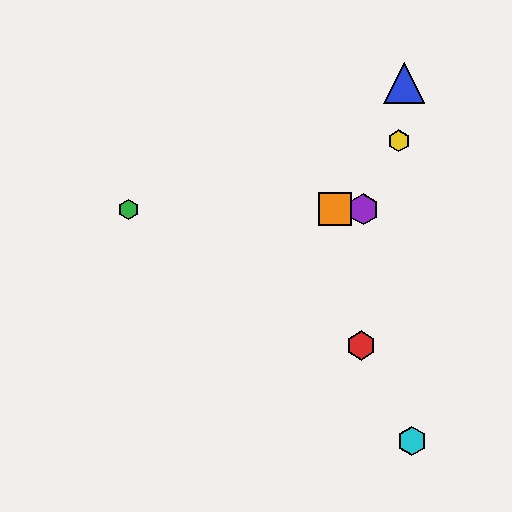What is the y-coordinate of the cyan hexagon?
The cyan hexagon is at y≈441.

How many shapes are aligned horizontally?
3 shapes (the green hexagon, the purple hexagon, the orange square) are aligned horizontally.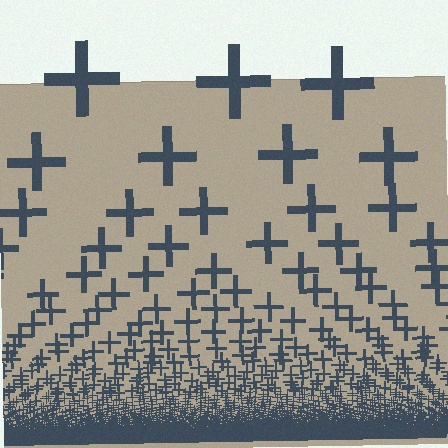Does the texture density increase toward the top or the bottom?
Density increases toward the bottom.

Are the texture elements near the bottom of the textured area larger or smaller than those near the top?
Smaller. The gradient is inverted — elements near the bottom are smaller and denser.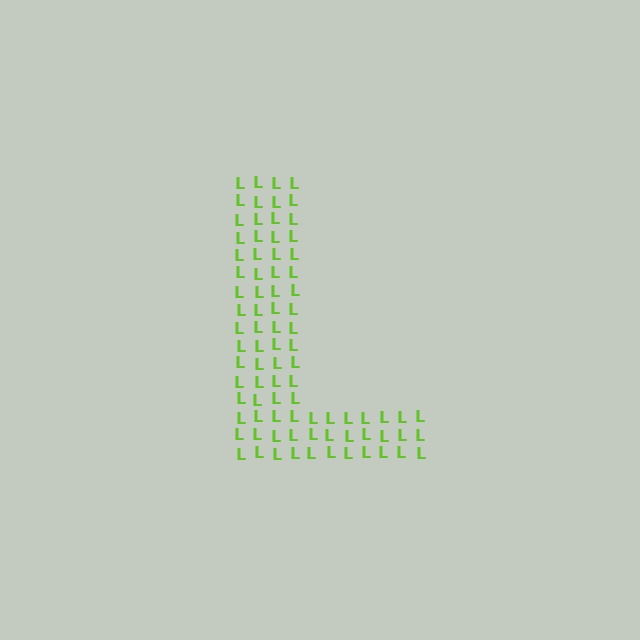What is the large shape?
The large shape is the letter L.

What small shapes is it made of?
It is made of small letter L's.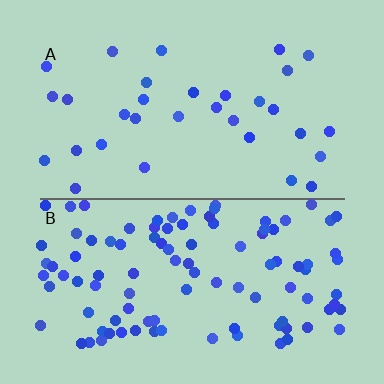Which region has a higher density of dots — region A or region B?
B (the bottom).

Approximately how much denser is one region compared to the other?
Approximately 3.2× — region B over region A.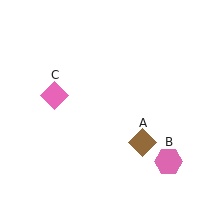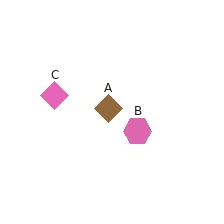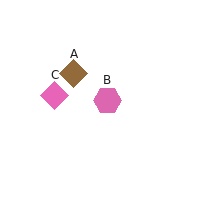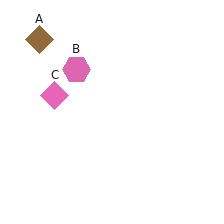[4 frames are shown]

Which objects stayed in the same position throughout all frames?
Pink diamond (object C) remained stationary.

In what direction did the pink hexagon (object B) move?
The pink hexagon (object B) moved up and to the left.